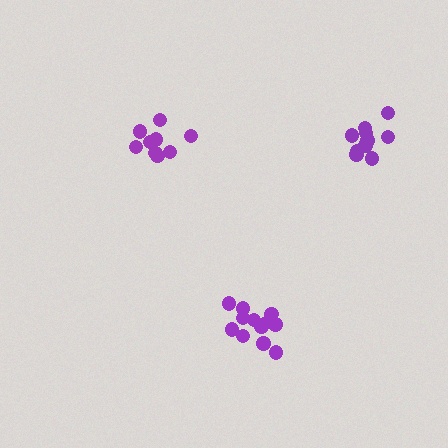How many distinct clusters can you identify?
There are 3 distinct clusters.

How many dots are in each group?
Group 1: 9 dots, Group 2: 12 dots, Group 3: 10 dots (31 total).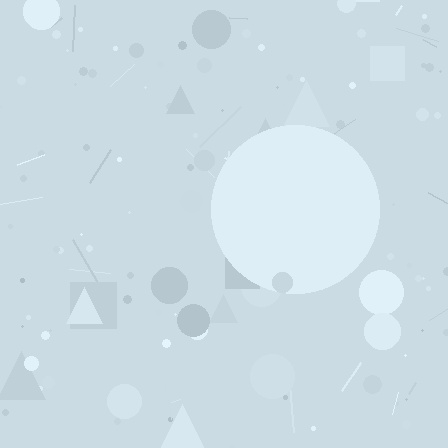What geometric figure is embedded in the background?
A circle is embedded in the background.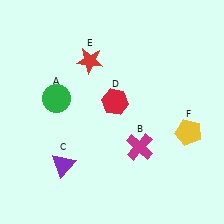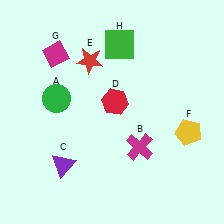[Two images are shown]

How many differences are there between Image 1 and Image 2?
There are 2 differences between the two images.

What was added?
A magenta diamond (G), a green square (H) were added in Image 2.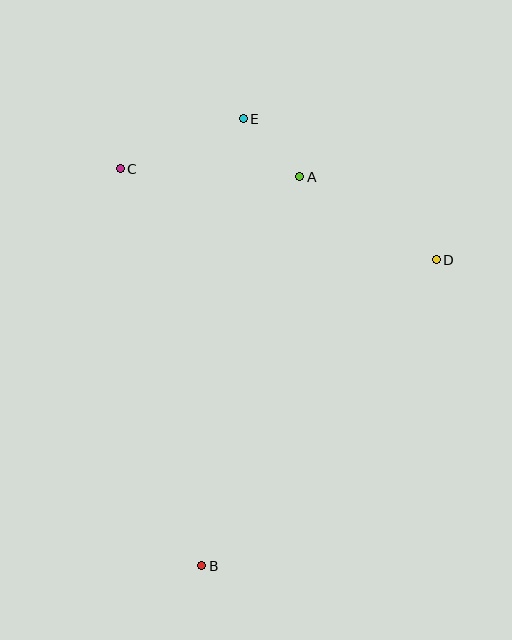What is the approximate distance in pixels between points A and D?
The distance between A and D is approximately 160 pixels.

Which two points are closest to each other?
Points A and E are closest to each other.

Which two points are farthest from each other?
Points B and E are farthest from each other.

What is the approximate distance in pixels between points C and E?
The distance between C and E is approximately 133 pixels.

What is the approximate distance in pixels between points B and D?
The distance between B and D is approximately 386 pixels.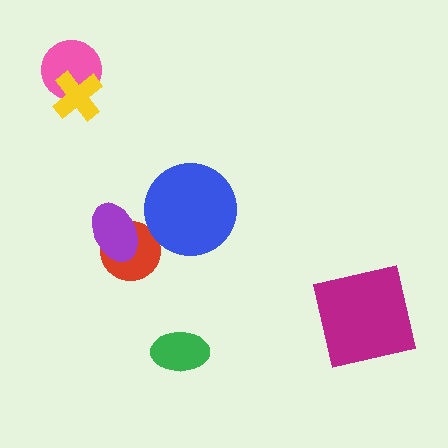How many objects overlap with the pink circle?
1 object overlaps with the pink circle.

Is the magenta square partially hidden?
No, no other shape covers it.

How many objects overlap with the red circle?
1 object overlaps with the red circle.